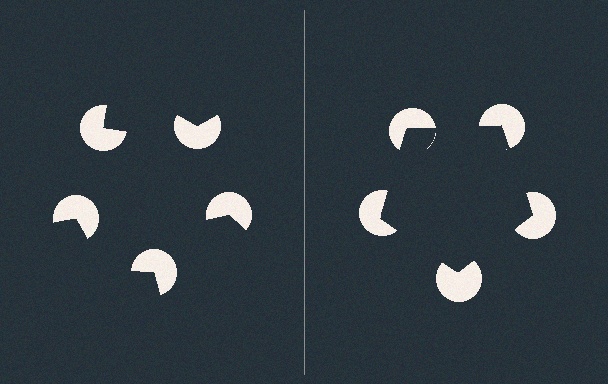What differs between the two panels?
The pac-man discs are positioned identically on both sides; only the wedge orientations differ. On the right they align to a pentagon; on the left they are misaligned.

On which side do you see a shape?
An illusory pentagon appears on the right side. On the left side the wedge cuts are rotated, so no coherent shape forms.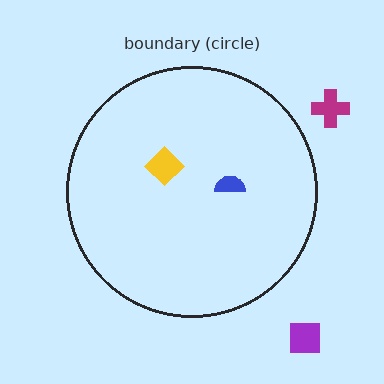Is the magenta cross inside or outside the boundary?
Outside.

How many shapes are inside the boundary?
2 inside, 2 outside.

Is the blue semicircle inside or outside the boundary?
Inside.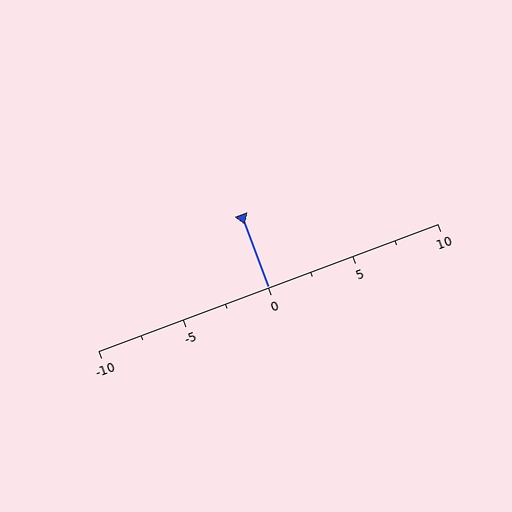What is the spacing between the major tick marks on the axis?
The major ticks are spaced 5 apart.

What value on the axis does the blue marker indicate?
The marker indicates approximately 0.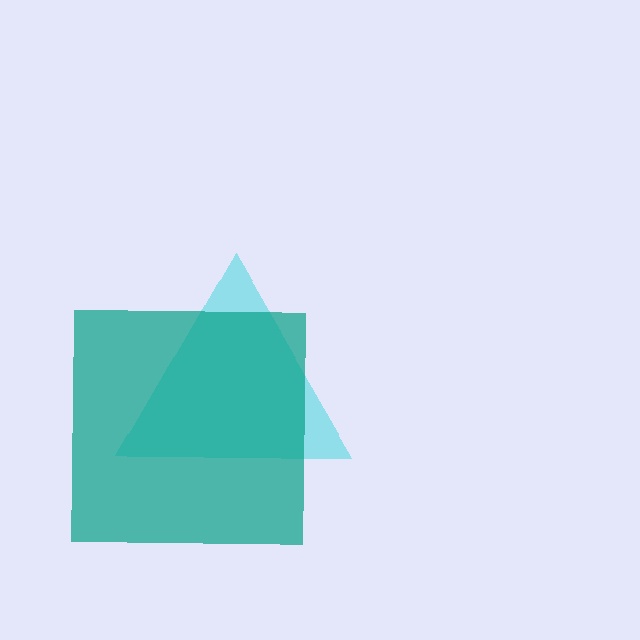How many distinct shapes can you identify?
There are 2 distinct shapes: a cyan triangle, a teal square.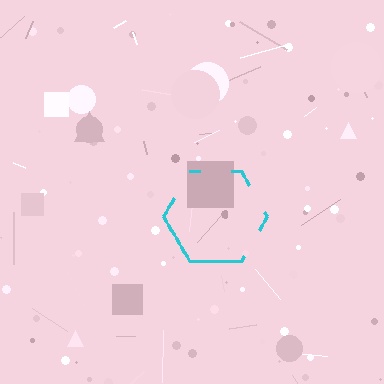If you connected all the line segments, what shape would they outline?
They would outline a hexagon.